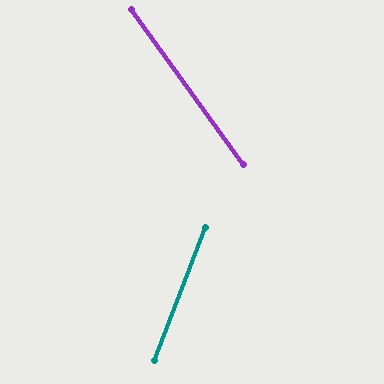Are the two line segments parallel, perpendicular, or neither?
Neither parallel nor perpendicular — they differ by about 57°.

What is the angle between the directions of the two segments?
Approximately 57 degrees.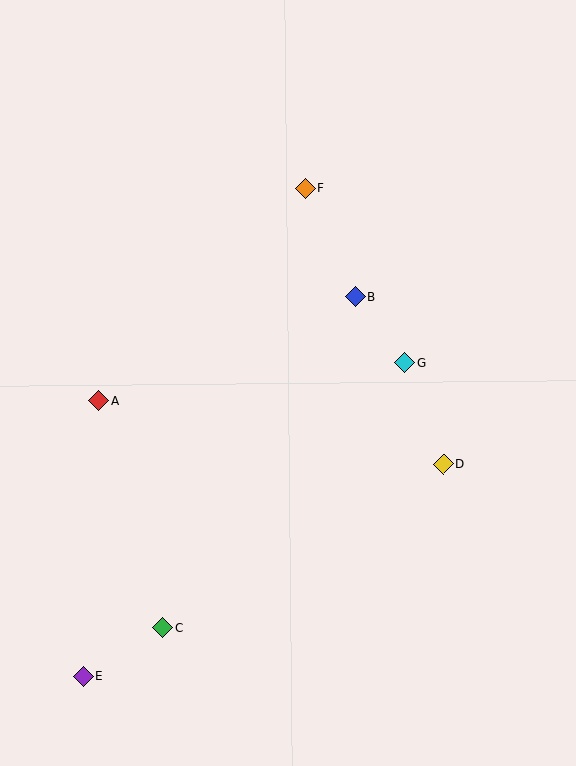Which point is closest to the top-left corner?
Point F is closest to the top-left corner.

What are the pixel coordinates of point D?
Point D is at (443, 464).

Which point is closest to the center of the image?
Point B at (356, 297) is closest to the center.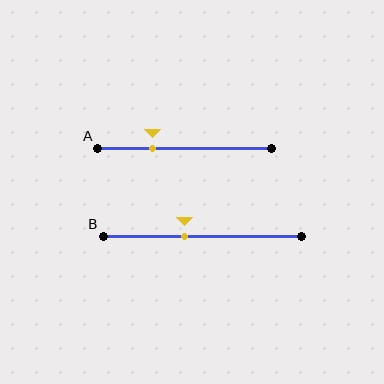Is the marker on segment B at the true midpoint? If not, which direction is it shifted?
No, the marker on segment B is shifted to the left by about 9% of the segment length.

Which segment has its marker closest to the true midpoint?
Segment B has its marker closest to the true midpoint.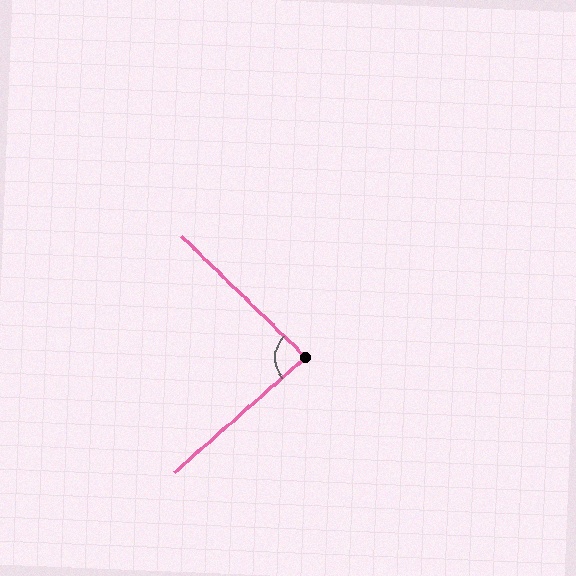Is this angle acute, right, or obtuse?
It is approximately a right angle.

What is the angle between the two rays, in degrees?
Approximately 86 degrees.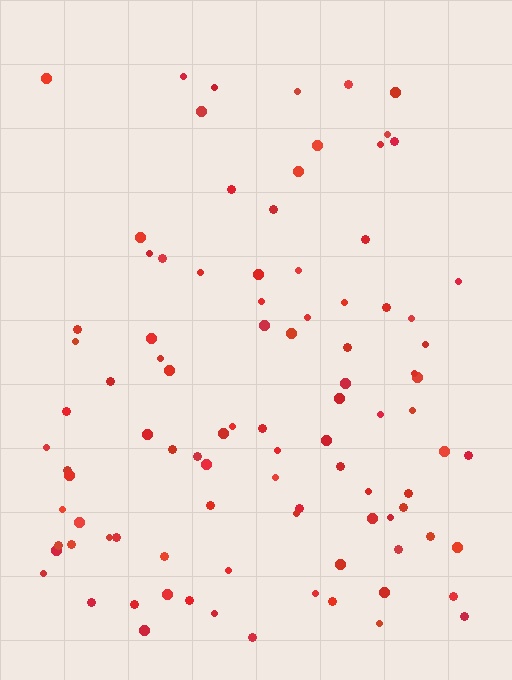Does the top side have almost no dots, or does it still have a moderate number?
Still a moderate number, just noticeably fewer than the bottom.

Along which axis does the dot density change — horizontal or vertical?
Vertical.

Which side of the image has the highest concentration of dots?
The bottom.